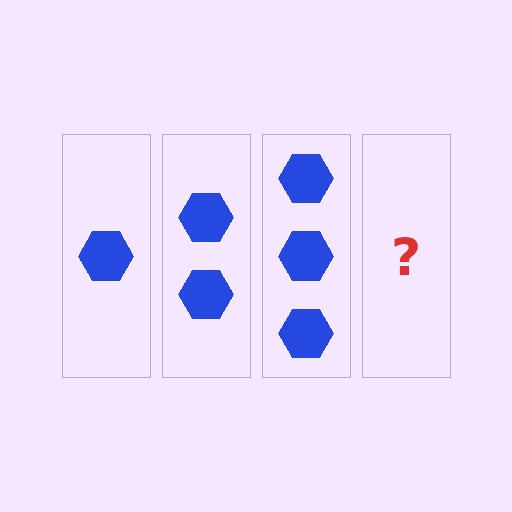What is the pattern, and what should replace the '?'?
The pattern is that each step adds one more hexagon. The '?' should be 4 hexagons.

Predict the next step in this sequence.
The next step is 4 hexagons.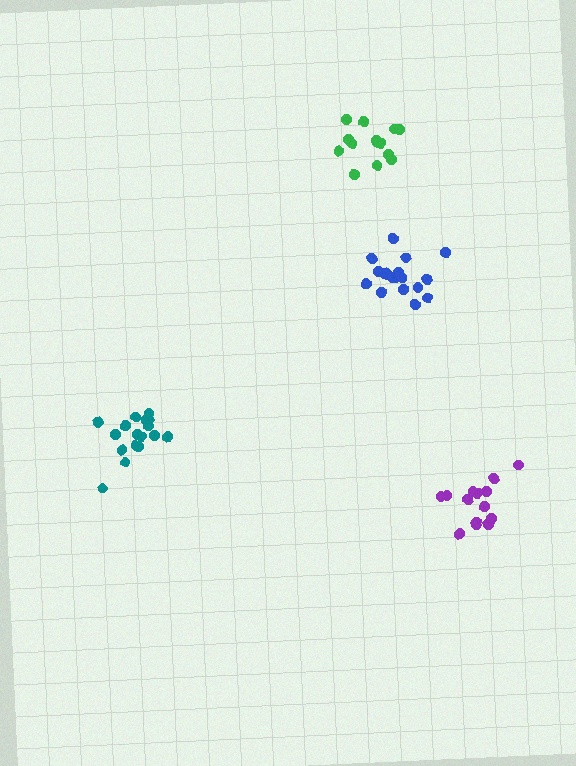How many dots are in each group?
Group 1: 14 dots, Group 2: 18 dots, Group 3: 17 dots, Group 4: 14 dots (63 total).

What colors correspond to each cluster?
The clusters are colored: purple, blue, teal, green.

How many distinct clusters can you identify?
There are 4 distinct clusters.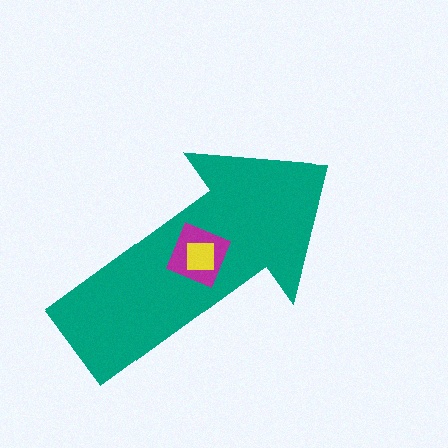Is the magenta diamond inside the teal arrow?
Yes.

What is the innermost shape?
The yellow square.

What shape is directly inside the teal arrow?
The magenta diamond.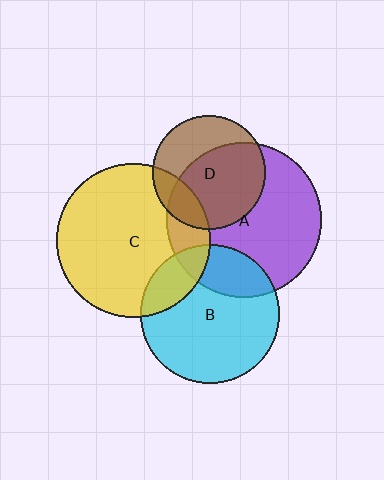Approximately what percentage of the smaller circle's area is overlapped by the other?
Approximately 15%.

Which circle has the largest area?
Circle A (purple).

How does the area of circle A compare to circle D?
Approximately 1.9 times.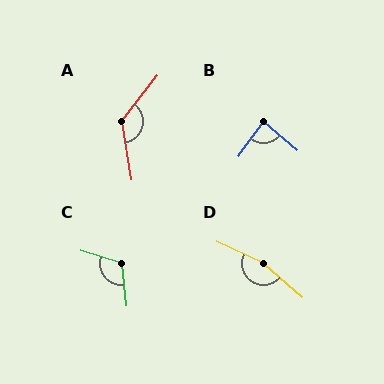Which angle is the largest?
D, at approximately 163 degrees.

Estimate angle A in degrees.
Approximately 133 degrees.